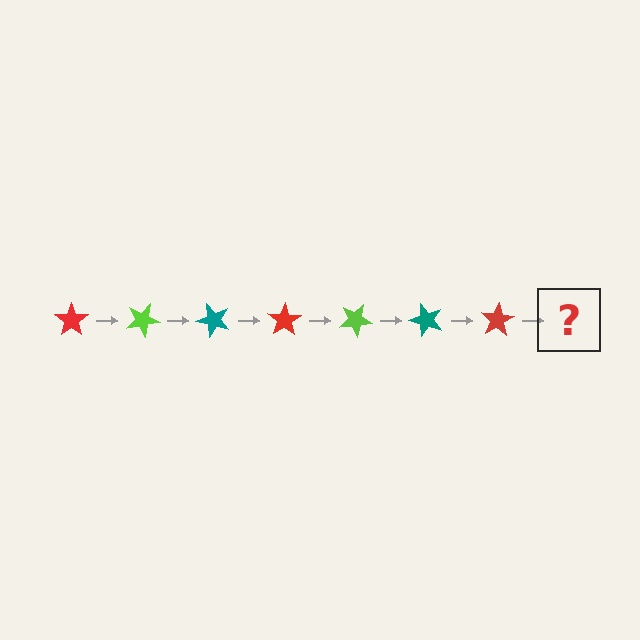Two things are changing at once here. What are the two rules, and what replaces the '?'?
The two rules are that it rotates 25 degrees each step and the color cycles through red, lime, and teal. The '?' should be a lime star, rotated 175 degrees from the start.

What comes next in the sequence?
The next element should be a lime star, rotated 175 degrees from the start.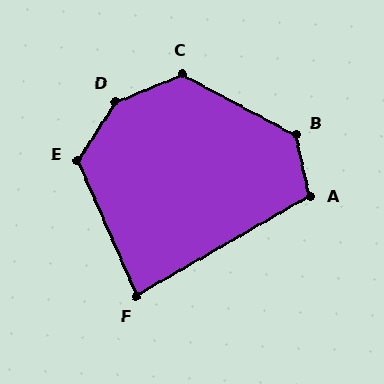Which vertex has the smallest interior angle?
F, at approximately 83 degrees.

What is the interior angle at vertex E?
Approximately 124 degrees (obtuse).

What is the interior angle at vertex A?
Approximately 107 degrees (obtuse).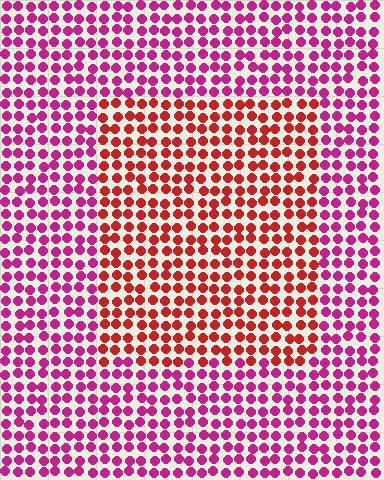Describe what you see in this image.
The image is filled with small magenta elements in a uniform arrangement. A rectangle-shaped region is visible where the elements are tinted to a slightly different hue, forming a subtle color boundary.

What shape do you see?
I see a rectangle.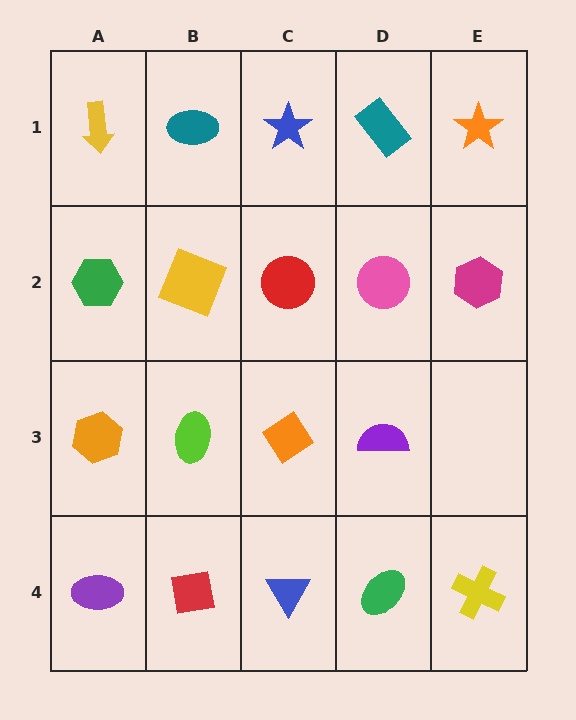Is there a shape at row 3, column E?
No, that cell is empty.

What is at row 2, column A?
A green hexagon.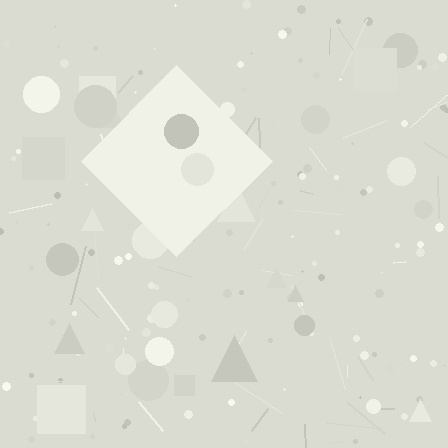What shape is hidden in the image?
A diamond is hidden in the image.